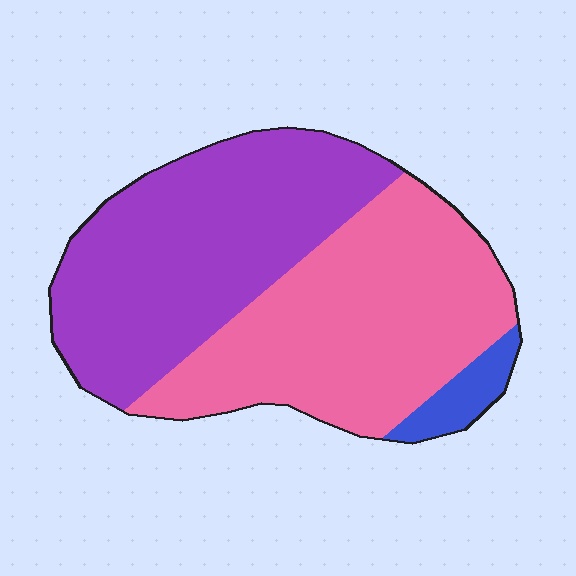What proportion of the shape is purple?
Purple covers around 45% of the shape.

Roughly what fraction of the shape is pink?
Pink takes up about one half (1/2) of the shape.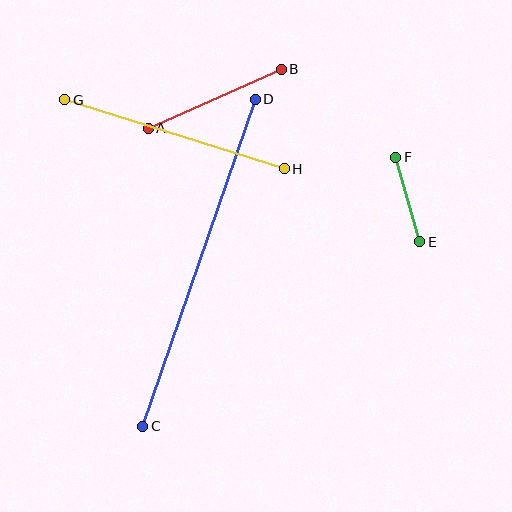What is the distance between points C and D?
The distance is approximately 345 pixels.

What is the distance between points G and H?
The distance is approximately 230 pixels.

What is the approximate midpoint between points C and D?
The midpoint is at approximately (199, 263) pixels.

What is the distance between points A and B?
The distance is approximately 146 pixels.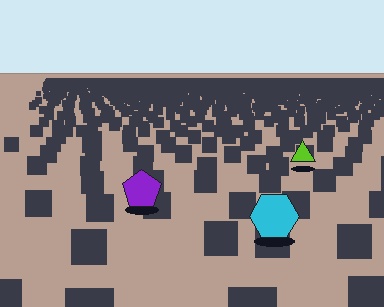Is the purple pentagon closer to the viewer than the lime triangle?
Yes. The purple pentagon is closer — you can tell from the texture gradient: the ground texture is coarser near it.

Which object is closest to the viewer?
The cyan hexagon is closest. The texture marks near it are larger and more spread out.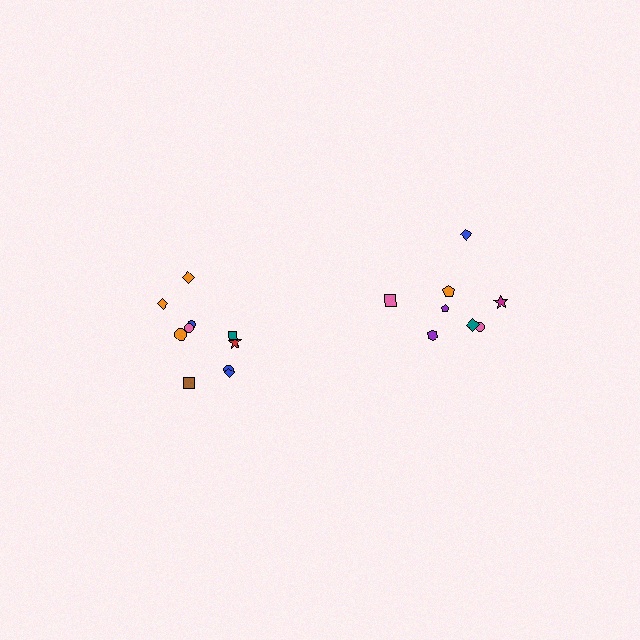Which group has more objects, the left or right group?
The left group.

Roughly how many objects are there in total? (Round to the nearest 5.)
Roughly 20 objects in total.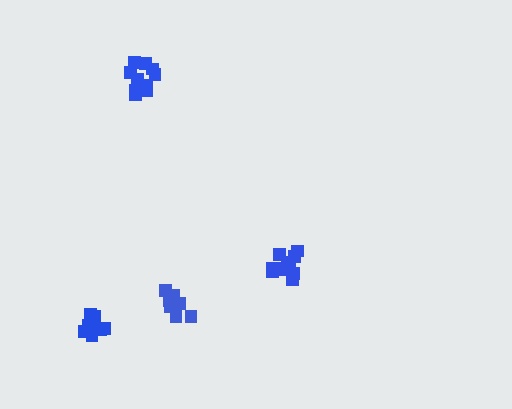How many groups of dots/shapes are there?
There are 4 groups.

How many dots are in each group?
Group 1: 8 dots, Group 2: 11 dots, Group 3: 7 dots, Group 4: 11 dots (37 total).